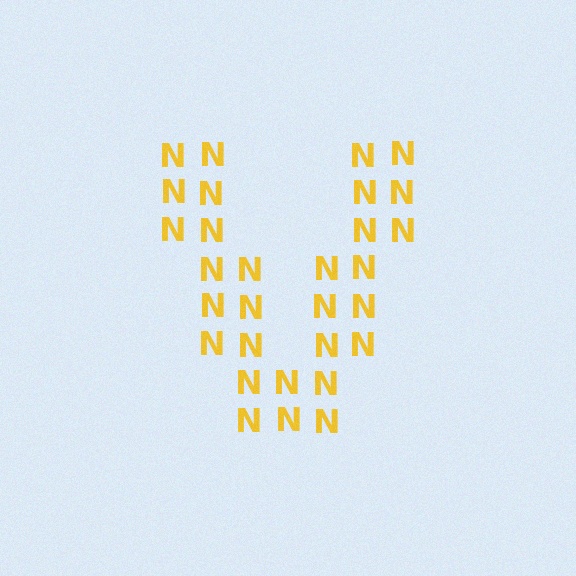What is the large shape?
The large shape is the letter V.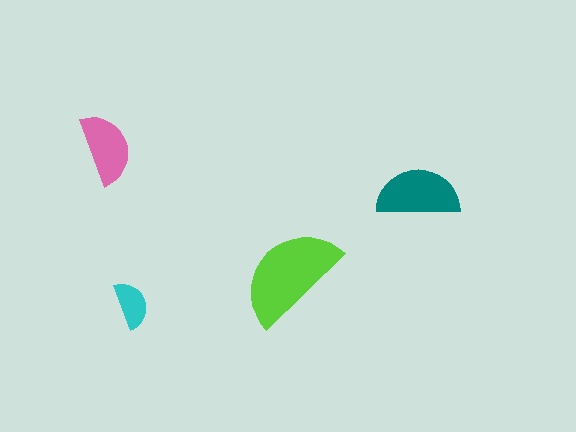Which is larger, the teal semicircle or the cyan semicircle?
The teal one.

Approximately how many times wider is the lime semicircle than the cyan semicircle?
About 2.5 times wider.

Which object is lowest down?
The cyan semicircle is bottommost.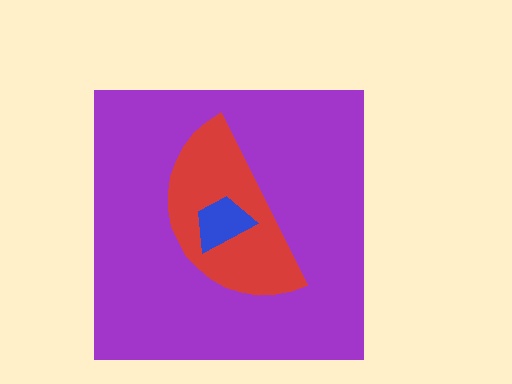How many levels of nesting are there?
3.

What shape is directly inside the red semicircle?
The blue trapezoid.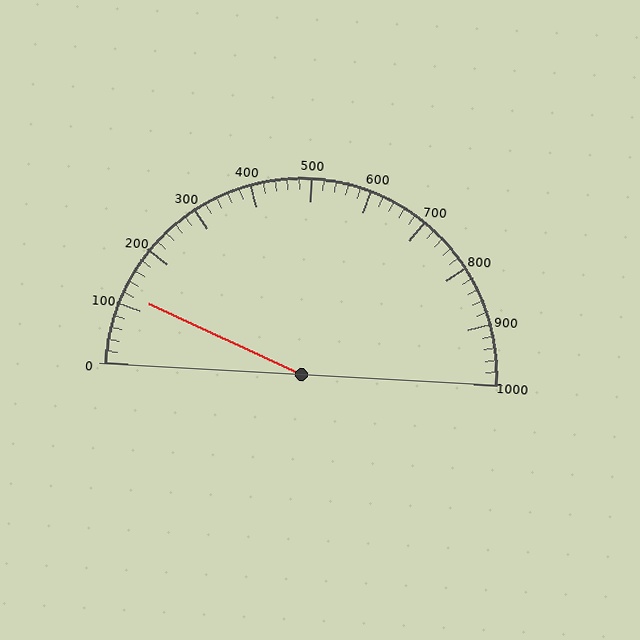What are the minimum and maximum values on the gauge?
The gauge ranges from 0 to 1000.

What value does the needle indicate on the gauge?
The needle indicates approximately 120.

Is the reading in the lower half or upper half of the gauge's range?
The reading is in the lower half of the range (0 to 1000).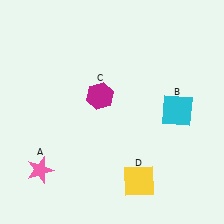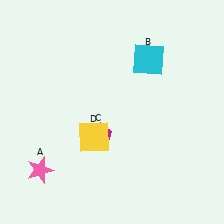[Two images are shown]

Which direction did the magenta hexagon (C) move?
The magenta hexagon (C) moved down.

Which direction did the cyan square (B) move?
The cyan square (B) moved up.